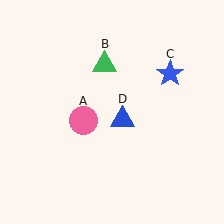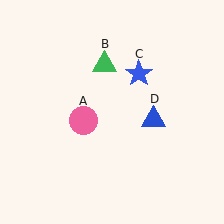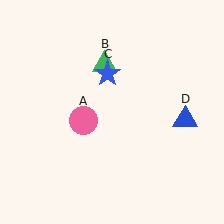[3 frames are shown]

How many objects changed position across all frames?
2 objects changed position: blue star (object C), blue triangle (object D).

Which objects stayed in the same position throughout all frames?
Pink circle (object A) and green triangle (object B) remained stationary.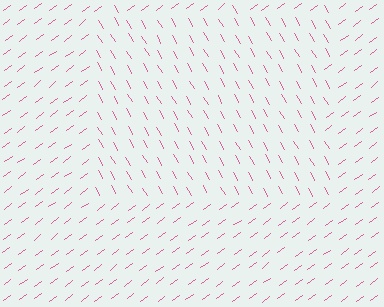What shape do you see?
I see a rectangle.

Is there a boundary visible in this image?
Yes, there is a texture boundary formed by a change in line orientation.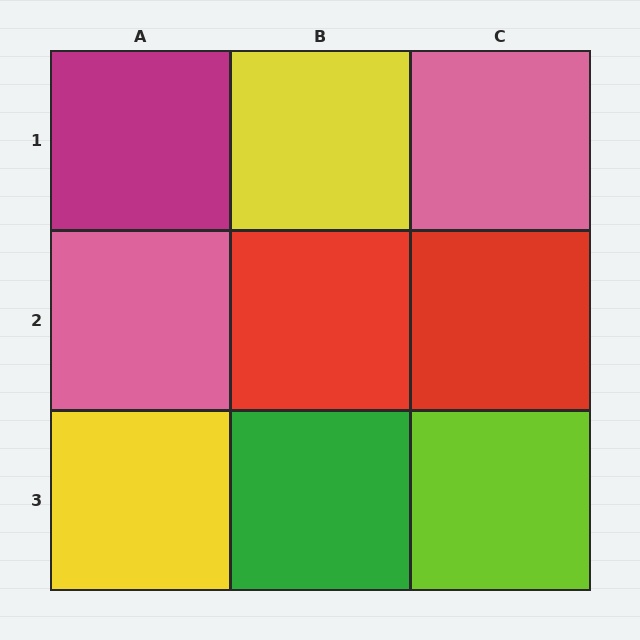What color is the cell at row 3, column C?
Lime.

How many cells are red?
2 cells are red.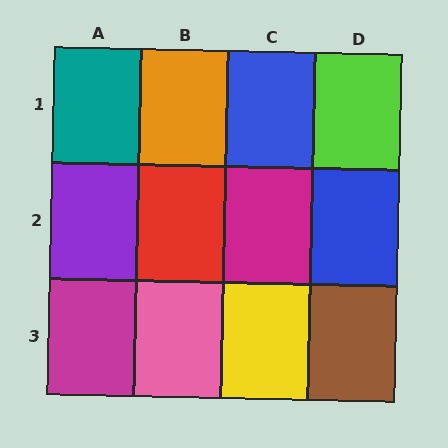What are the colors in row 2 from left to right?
Purple, red, magenta, blue.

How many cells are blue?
2 cells are blue.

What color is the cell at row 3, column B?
Pink.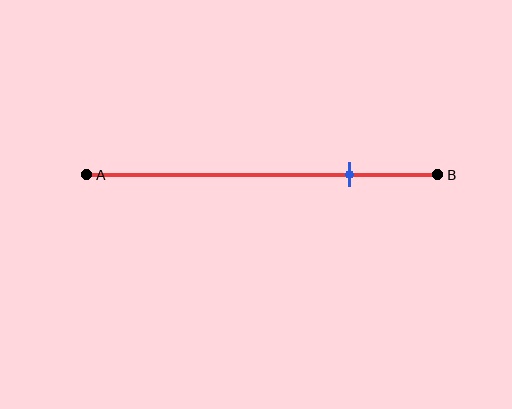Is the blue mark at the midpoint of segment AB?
No, the mark is at about 75% from A, not at the 50% midpoint.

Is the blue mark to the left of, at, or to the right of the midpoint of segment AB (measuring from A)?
The blue mark is to the right of the midpoint of segment AB.